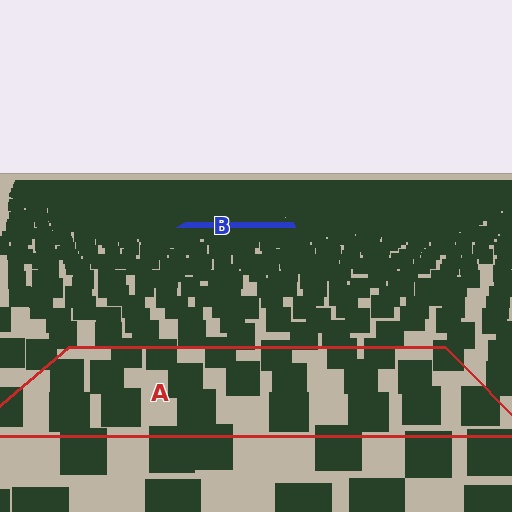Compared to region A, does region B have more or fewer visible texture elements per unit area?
Region B has more texture elements per unit area — they are packed more densely because it is farther away.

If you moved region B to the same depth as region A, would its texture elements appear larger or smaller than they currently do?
They would appear larger. At a closer depth, the same texture elements are projected at a bigger on-screen size.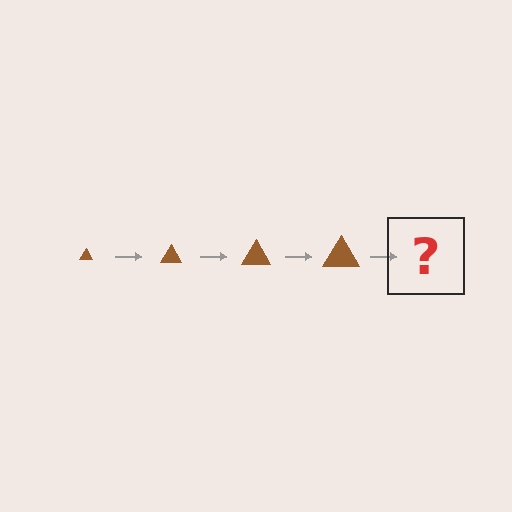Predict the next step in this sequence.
The next step is a brown triangle, larger than the previous one.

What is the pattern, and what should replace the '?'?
The pattern is that the triangle gets progressively larger each step. The '?' should be a brown triangle, larger than the previous one.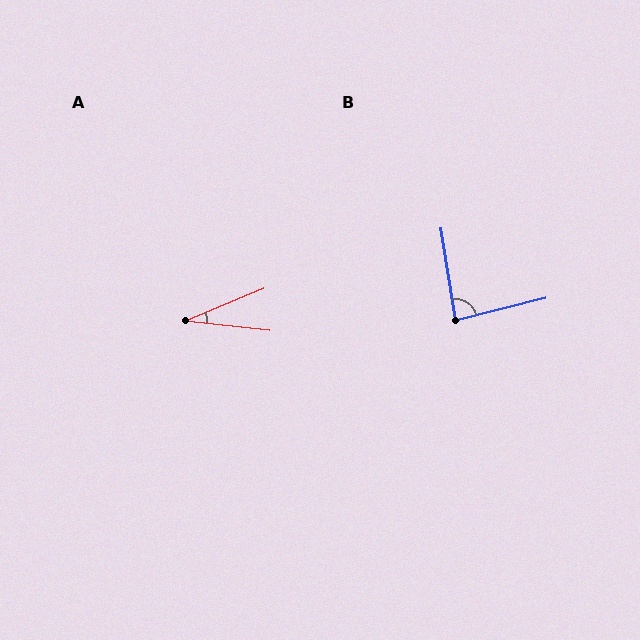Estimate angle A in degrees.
Approximately 29 degrees.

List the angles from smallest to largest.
A (29°), B (85°).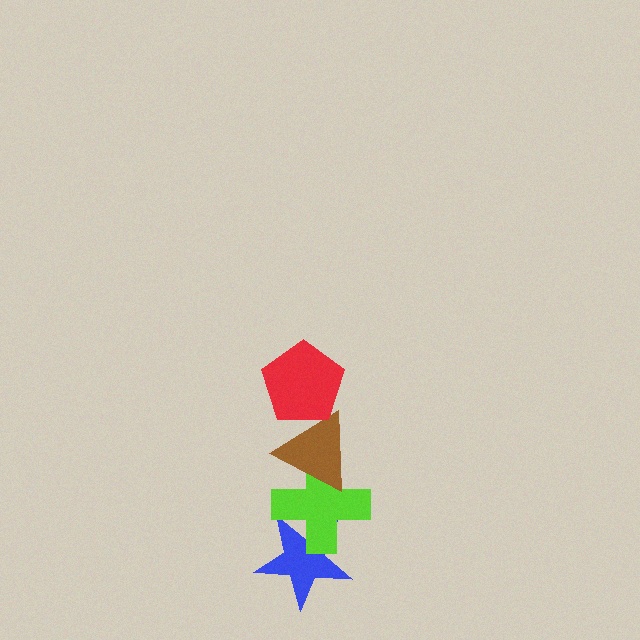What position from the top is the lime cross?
The lime cross is 3rd from the top.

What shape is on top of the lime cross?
The brown triangle is on top of the lime cross.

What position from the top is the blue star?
The blue star is 4th from the top.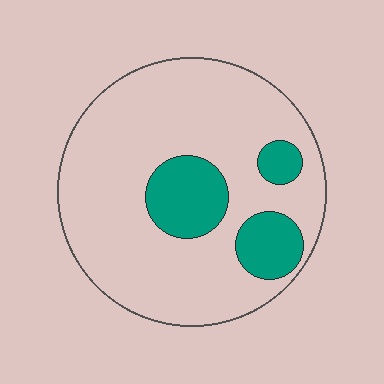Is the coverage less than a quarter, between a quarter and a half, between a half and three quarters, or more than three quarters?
Less than a quarter.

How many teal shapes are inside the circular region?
3.